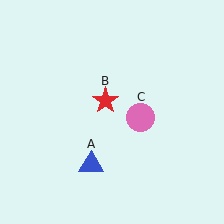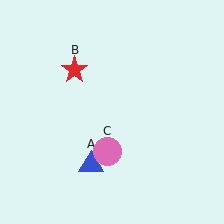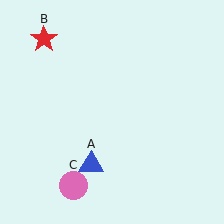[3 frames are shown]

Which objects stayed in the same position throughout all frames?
Blue triangle (object A) remained stationary.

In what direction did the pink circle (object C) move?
The pink circle (object C) moved down and to the left.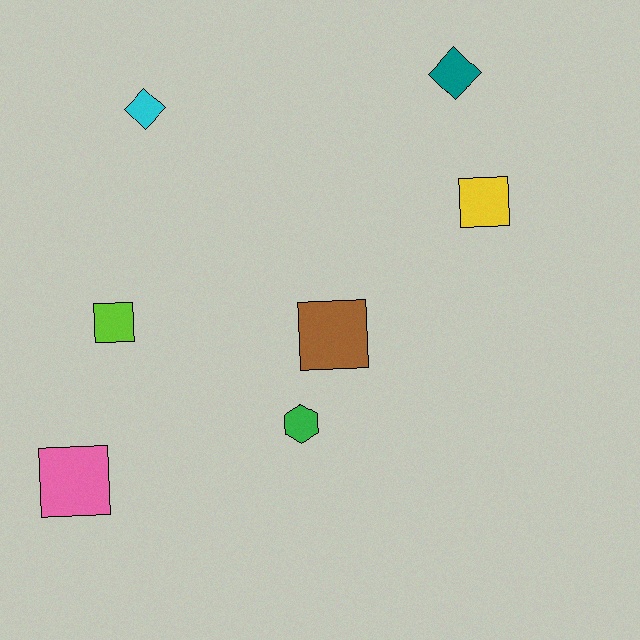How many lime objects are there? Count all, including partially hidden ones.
There is 1 lime object.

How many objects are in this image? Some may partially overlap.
There are 7 objects.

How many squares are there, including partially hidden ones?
There are 4 squares.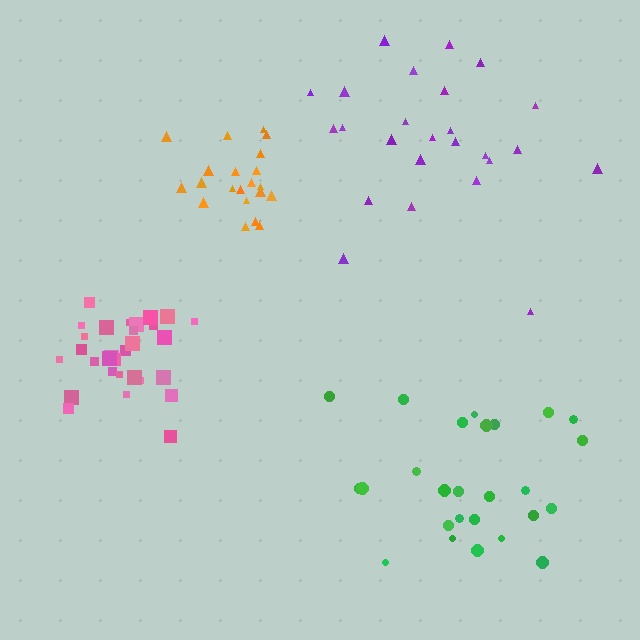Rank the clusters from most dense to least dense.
orange, pink, purple, green.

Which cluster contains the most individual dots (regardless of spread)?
Pink (30).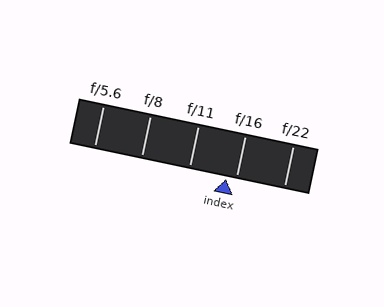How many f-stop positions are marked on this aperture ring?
There are 5 f-stop positions marked.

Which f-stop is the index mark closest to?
The index mark is closest to f/16.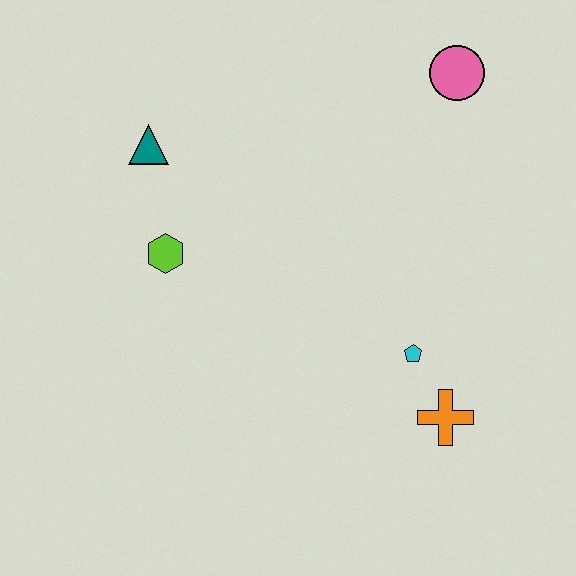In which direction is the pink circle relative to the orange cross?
The pink circle is above the orange cross.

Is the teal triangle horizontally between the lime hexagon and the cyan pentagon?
No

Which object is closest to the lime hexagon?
The teal triangle is closest to the lime hexagon.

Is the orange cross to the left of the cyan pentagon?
No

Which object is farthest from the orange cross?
The teal triangle is farthest from the orange cross.